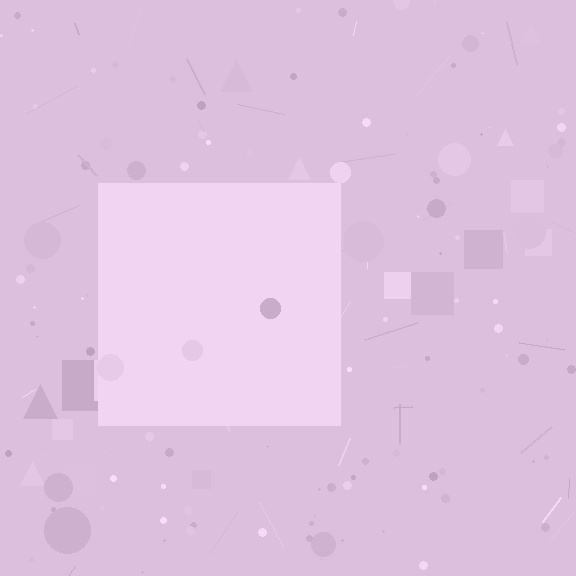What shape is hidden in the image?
A square is hidden in the image.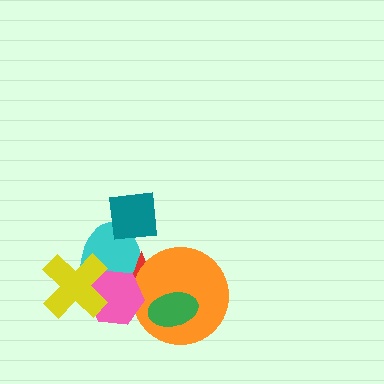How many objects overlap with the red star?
4 objects overlap with the red star.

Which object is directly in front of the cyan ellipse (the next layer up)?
The red star is directly in front of the cyan ellipse.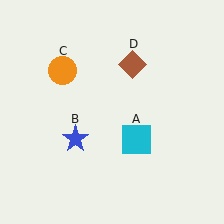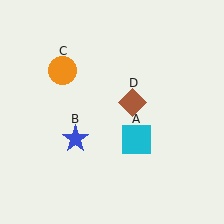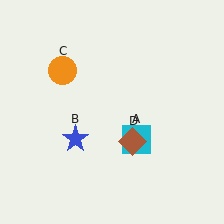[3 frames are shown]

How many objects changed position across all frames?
1 object changed position: brown diamond (object D).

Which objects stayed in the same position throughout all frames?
Cyan square (object A) and blue star (object B) and orange circle (object C) remained stationary.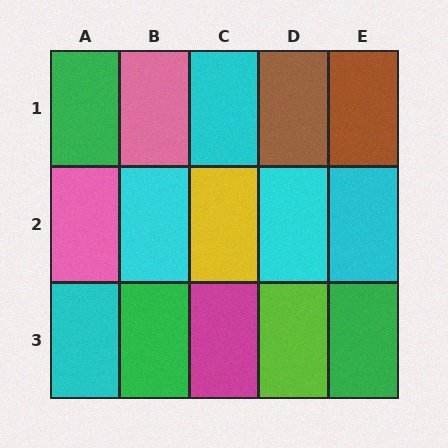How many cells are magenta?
1 cell is magenta.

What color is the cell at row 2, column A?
Pink.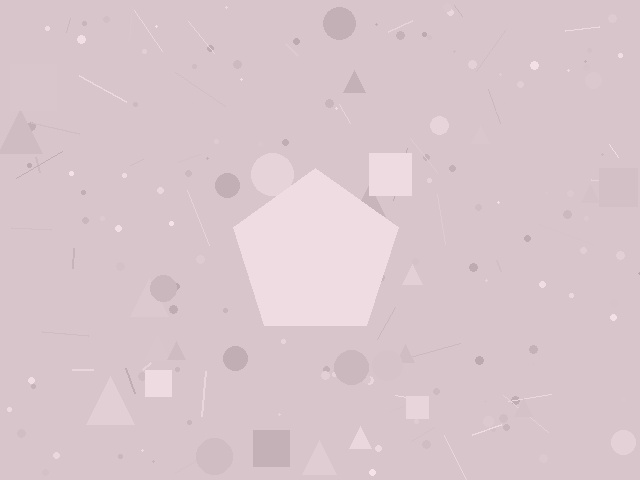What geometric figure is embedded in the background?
A pentagon is embedded in the background.